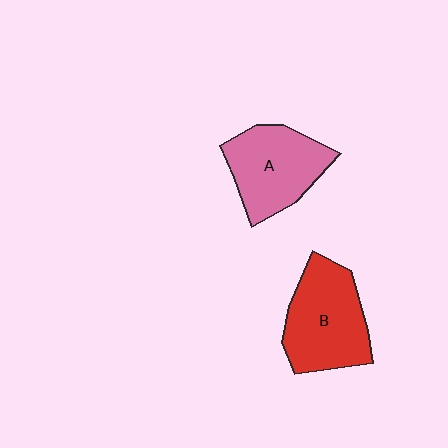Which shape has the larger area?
Shape B (red).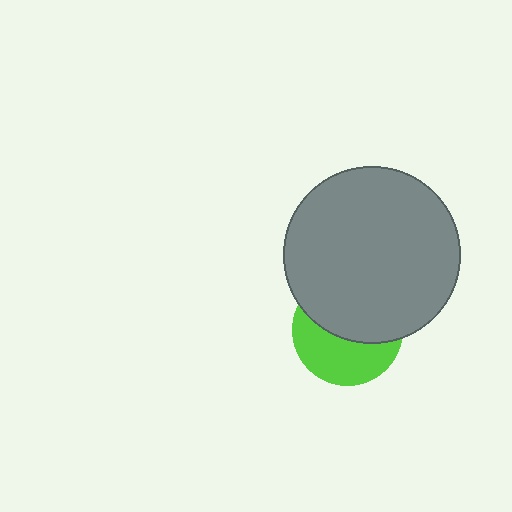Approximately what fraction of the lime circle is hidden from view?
Roughly 55% of the lime circle is hidden behind the gray circle.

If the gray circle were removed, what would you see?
You would see the complete lime circle.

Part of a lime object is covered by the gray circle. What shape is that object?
It is a circle.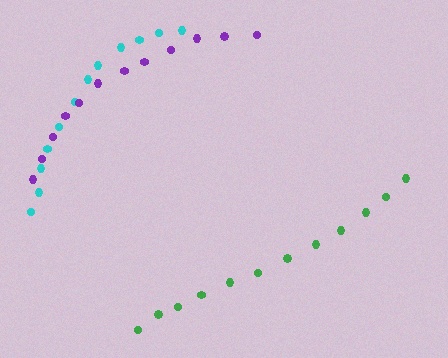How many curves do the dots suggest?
There are 3 distinct paths.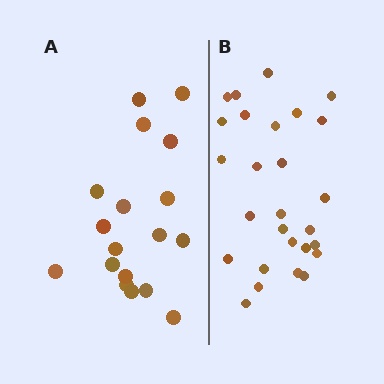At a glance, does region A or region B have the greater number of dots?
Region B (the right region) has more dots.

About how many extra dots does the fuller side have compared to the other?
Region B has roughly 8 or so more dots than region A.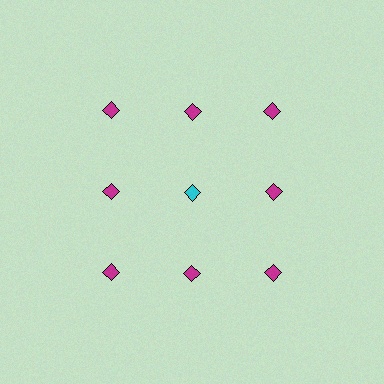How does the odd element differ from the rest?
It has a different color: cyan instead of magenta.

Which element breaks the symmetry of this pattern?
The cyan diamond in the second row, second from left column breaks the symmetry. All other shapes are magenta diamonds.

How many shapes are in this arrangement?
There are 9 shapes arranged in a grid pattern.